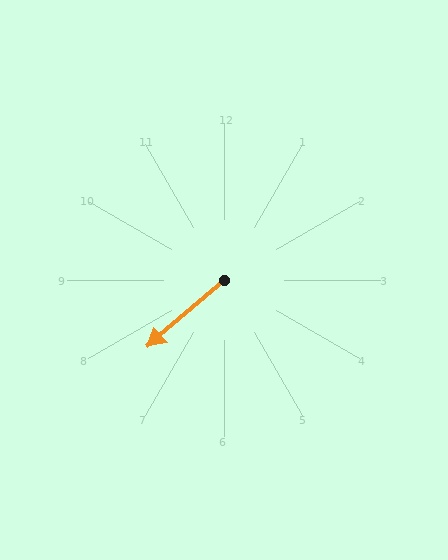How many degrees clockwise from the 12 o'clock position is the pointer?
Approximately 229 degrees.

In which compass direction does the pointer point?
Southwest.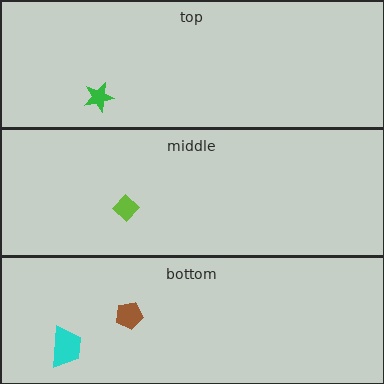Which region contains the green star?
The top region.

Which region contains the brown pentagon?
The bottom region.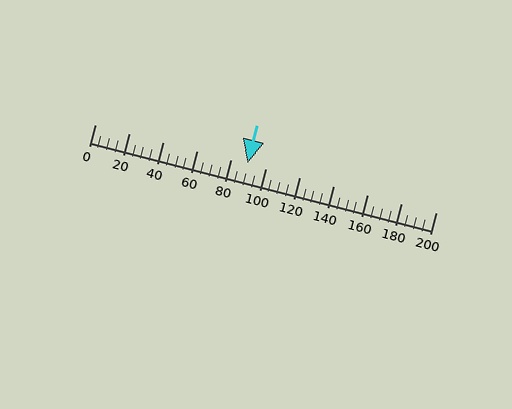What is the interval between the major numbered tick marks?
The major tick marks are spaced 20 units apart.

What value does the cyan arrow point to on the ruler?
The cyan arrow points to approximately 89.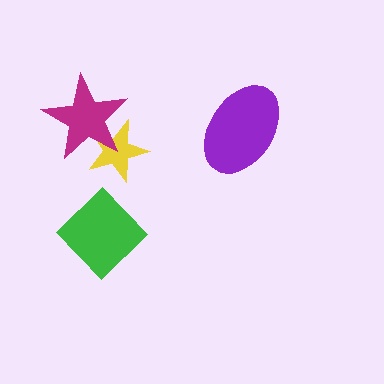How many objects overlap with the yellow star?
1 object overlaps with the yellow star.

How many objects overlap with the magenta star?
1 object overlaps with the magenta star.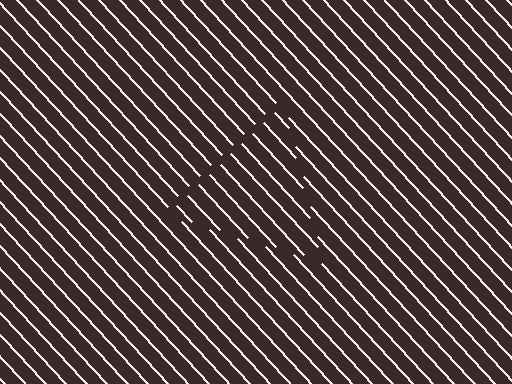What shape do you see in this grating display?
An illusory triangle. The interior of the shape contains the same grating, shifted by half a period — the contour is defined by the phase discontinuity where line-ends from the inner and outer gratings abut.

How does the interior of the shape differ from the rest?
The interior of the shape contains the same grating, shifted by half a period — the contour is defined by the phase discontinuity where line-ends from the inner and outer gratings abut.